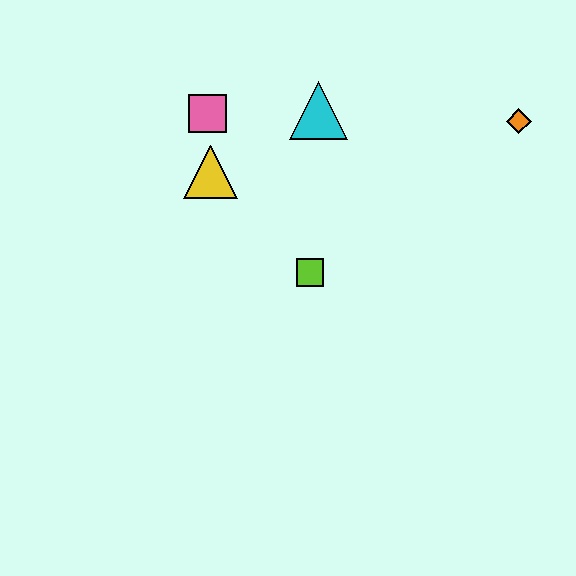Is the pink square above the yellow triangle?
Yes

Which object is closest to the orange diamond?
The cyan triangle is closest to the orange diamond.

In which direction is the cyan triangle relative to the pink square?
The cyan triangle is to the right of the pink square.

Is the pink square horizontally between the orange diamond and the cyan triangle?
No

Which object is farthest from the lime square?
The orange diamond is farthest from the lime square.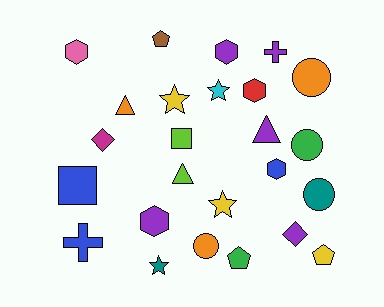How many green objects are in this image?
There are 2 green objects.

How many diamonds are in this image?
There are 2 diamonds.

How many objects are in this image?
There are 25 objects.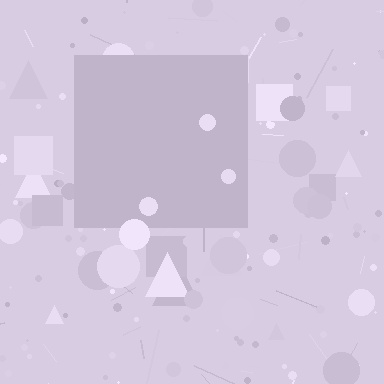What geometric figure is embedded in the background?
A square is embedded in the background.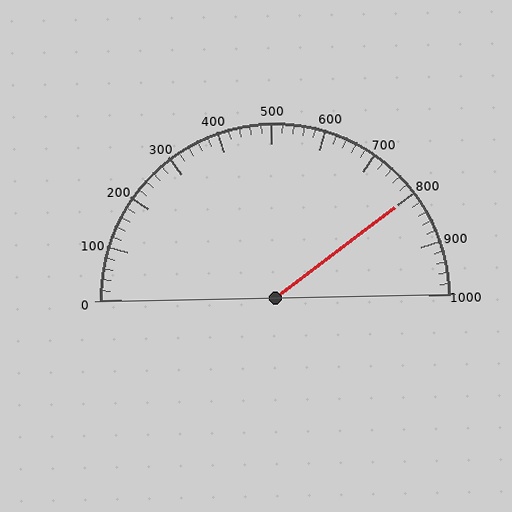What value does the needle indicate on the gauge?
The needle indicates approximately 800.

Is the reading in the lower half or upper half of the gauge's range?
The reading is in the upper half of the range (0 to 1000).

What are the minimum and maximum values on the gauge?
The gauge ranges from 0 to 1000.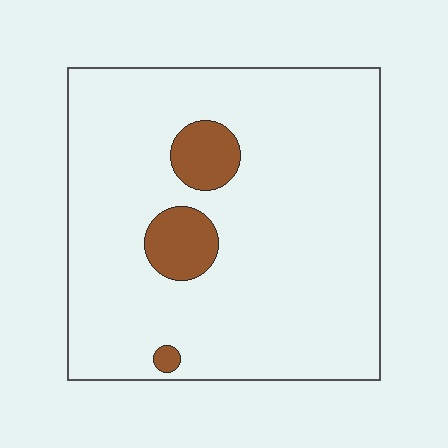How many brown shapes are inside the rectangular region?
3.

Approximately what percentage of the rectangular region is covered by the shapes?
Approximately 10%.